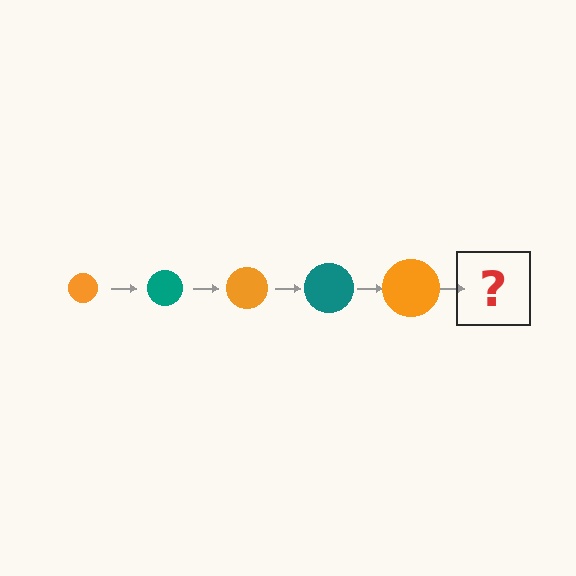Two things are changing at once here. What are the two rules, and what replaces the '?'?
The two rules are that the circle grows larger each step and the color cycles through orange and teal. The '?' should be a teal circle, larger than the previous one.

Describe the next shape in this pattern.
It should be a teal circle, larger than the previous one.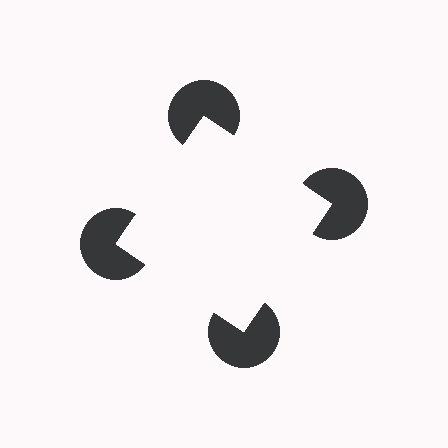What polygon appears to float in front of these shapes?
An illusory square — its edges are inferred from the aligned wedge cuts in the pac-man discs, not physically drawn.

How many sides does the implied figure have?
4 sides.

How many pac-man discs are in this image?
There are 4 — one at each vertex of the illusory square.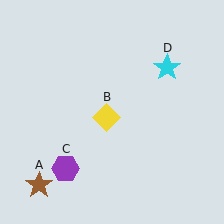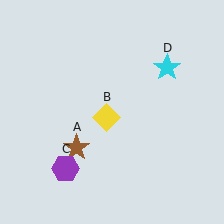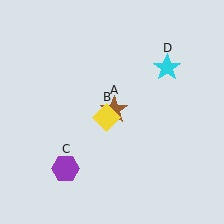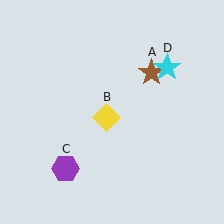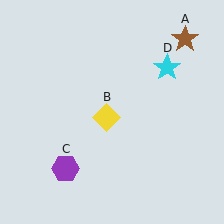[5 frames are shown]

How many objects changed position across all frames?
1 object changed position: brown star (object A).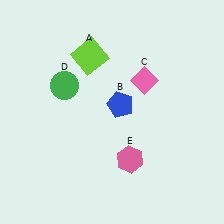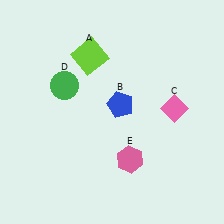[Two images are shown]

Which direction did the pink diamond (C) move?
The pink diamond (C) moved right.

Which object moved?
The pink diamond (C) moved right.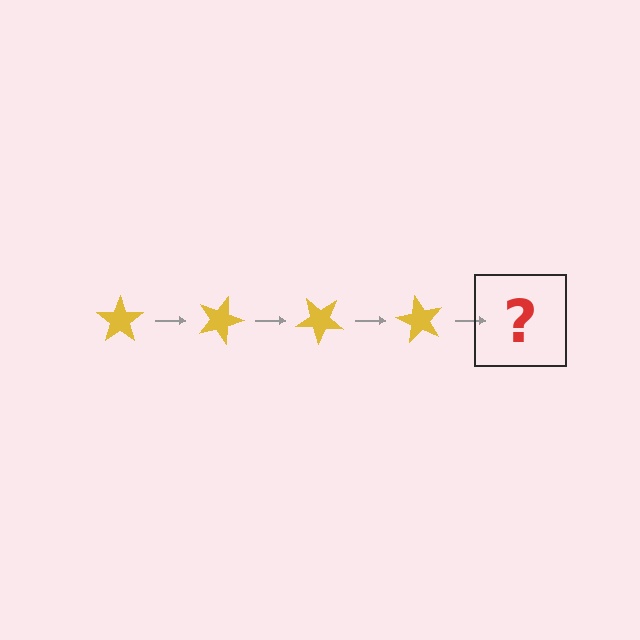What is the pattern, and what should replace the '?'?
The pattern is that the star rotates 20 degrees each step. The '?' should be a yellow star rotated 80 degrees.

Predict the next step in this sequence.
The next step is a yellow star rotated 80 degrees.